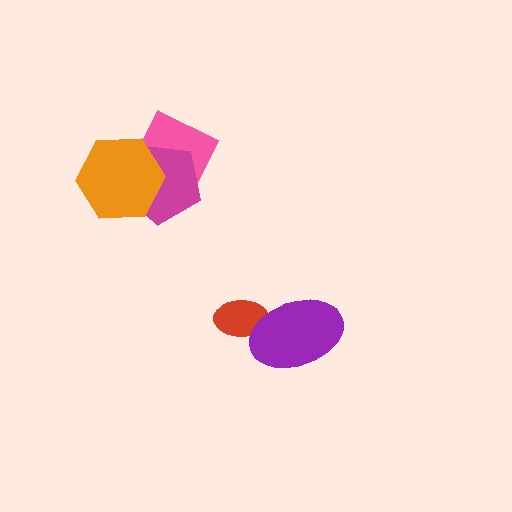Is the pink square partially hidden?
Yes, it is partially covered by another shape.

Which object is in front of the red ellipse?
The purple ellipse is in front of the red ellipse.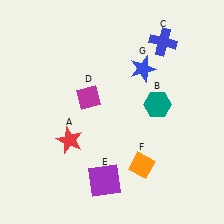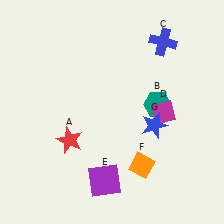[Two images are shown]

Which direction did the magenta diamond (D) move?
The magenta diamond (D) moved right.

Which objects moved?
The objects that moved are: the magenta diamond (D), the blue star (G).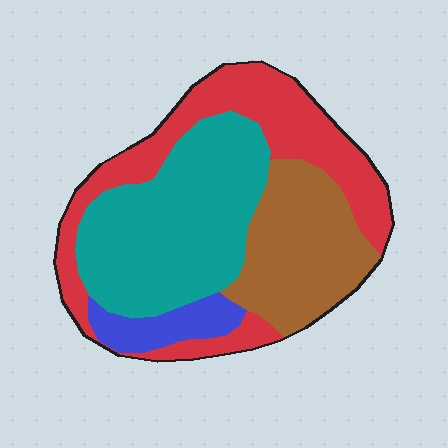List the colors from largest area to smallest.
From largest to smallest: teal, red, brown, blue.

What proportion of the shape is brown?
Brown covers 24% of the shape.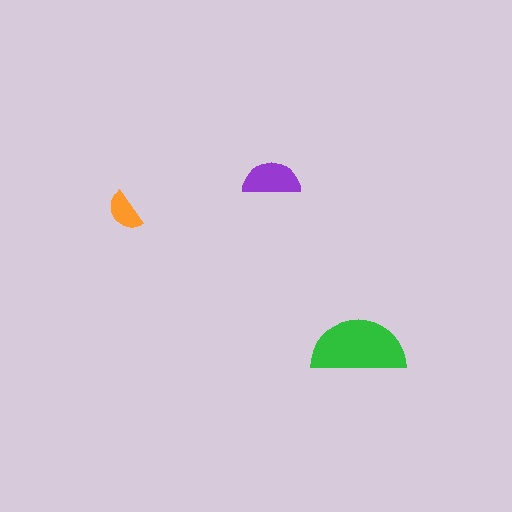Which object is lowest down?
The green semicircle is bottommost.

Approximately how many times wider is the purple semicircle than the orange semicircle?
About 1.5 times wider.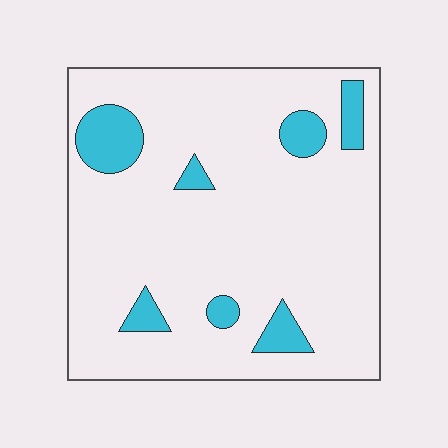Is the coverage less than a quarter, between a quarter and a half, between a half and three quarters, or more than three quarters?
Less than a quarter.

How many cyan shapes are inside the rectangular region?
7.